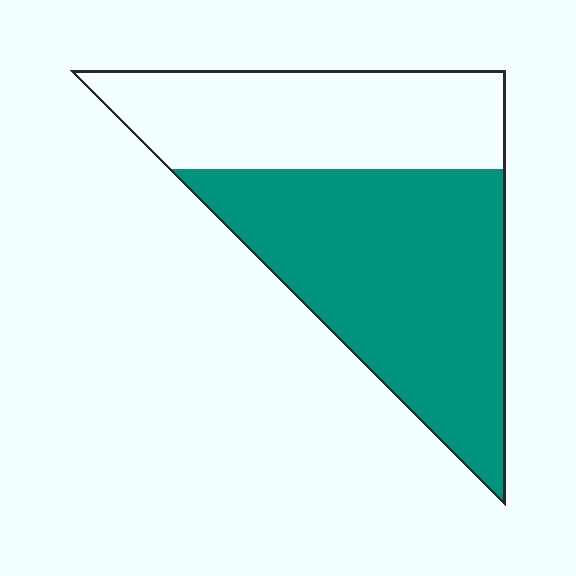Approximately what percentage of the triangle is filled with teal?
Approximately 60%.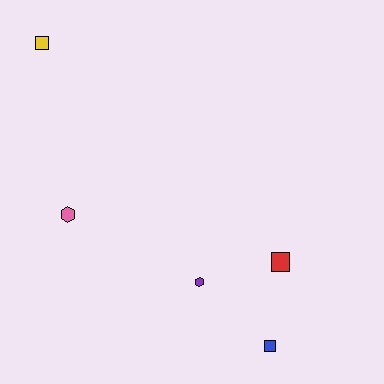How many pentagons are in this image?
There are no pentagons.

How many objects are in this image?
There are 5 objects.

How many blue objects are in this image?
There is 1 blue object.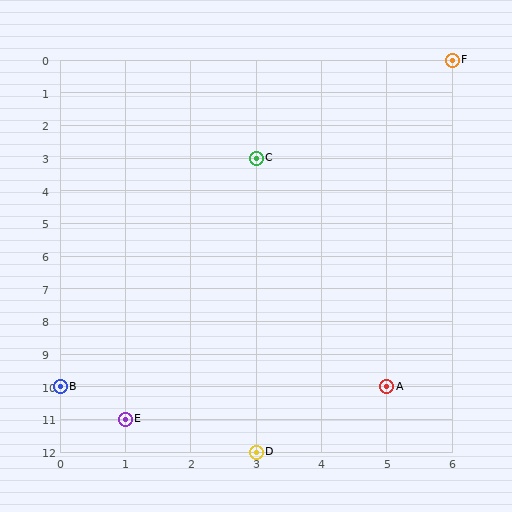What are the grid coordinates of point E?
Point E is at grid coordinates (1, 11).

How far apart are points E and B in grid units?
Points E and B are 1 column and 1 row apart (about 1.4 grid units diagonally).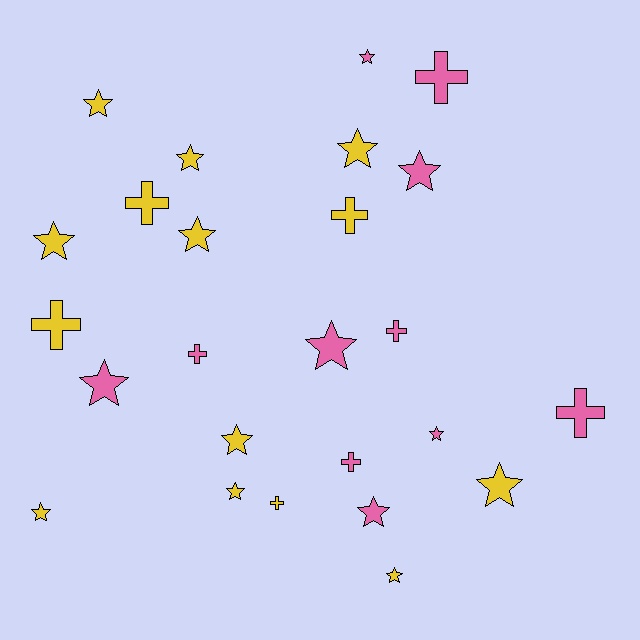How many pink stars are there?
There are 6 pink stars.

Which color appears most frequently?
Yellow, with 14 objects.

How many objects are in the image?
There are 25 objects.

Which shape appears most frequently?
Star, with 16 objects.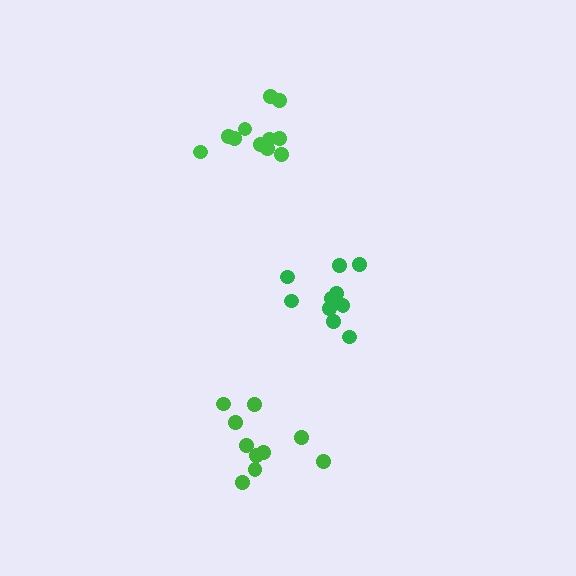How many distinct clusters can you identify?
There are 3 distinct clusters.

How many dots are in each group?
Group 1: 10 dots, Group 2: 11 dots, Group 3: 10 dots (31 total).